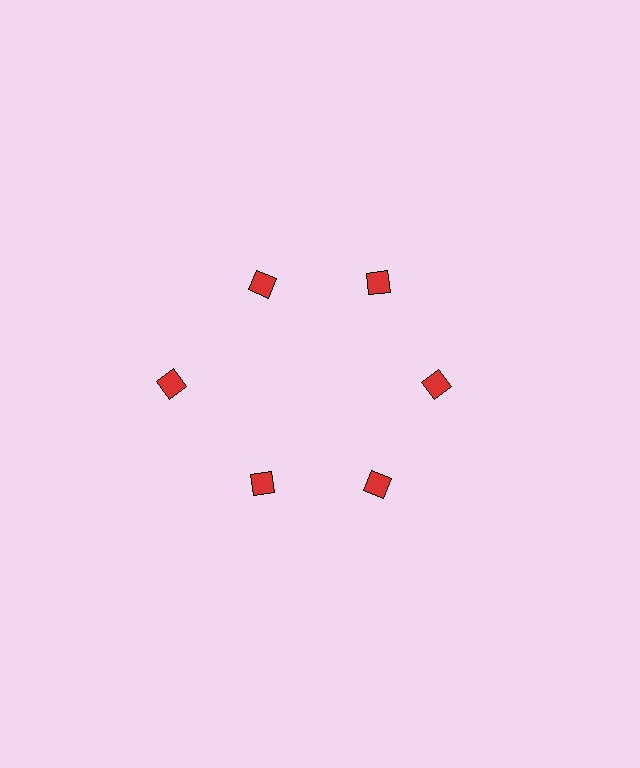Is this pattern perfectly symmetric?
No. The 6 red squares are arranged in a ring, but one element near the 9 o'clock position is pushed outward from the center, breaking the 6-fold rotational symmetry.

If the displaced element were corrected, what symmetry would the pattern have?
It would have 6-fold rotational symmetry — the pattern would map onto itself every 60 degrees.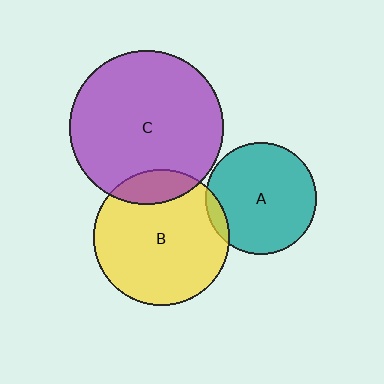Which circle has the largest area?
Circle C (purple).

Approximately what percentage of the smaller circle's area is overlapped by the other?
Approximately 5%.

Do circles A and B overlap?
Yes.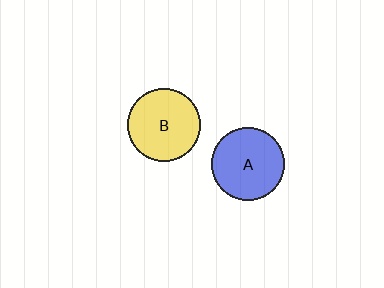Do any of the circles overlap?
No, none of the circles overlap.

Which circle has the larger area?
Circle A (blue).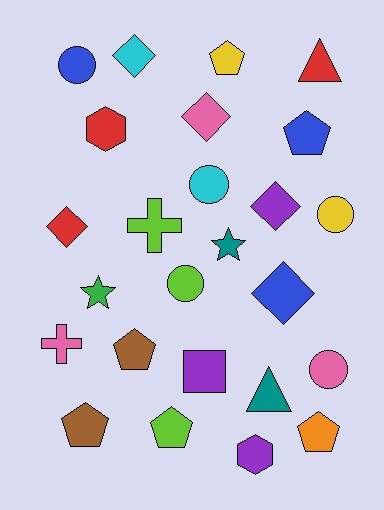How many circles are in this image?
There are 5 circles.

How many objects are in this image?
There are 25 objects.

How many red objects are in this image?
There are 3 red objects.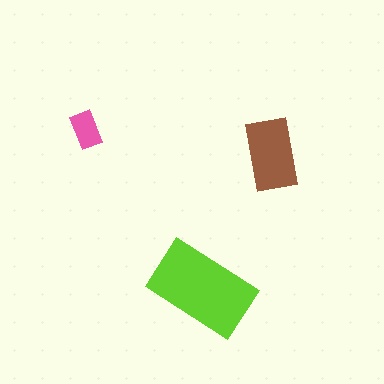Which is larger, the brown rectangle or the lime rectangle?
The lime one.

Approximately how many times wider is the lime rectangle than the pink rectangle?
About 3 times wider.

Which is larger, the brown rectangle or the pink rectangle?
The brown one.